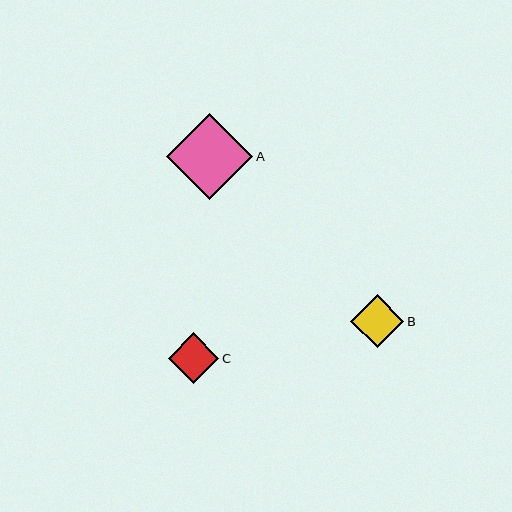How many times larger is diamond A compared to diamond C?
Diamond A is approximately 1.7 times the size of diamond C.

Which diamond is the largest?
Diamond A is the largest with a size of approximately 86 pixels.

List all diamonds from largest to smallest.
From largest to smallest: A, B, C.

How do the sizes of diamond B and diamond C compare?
Diamond B and diamond C are approximately the same size.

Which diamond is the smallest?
Diamond C is the smallest with a size of approximately 51 pixels.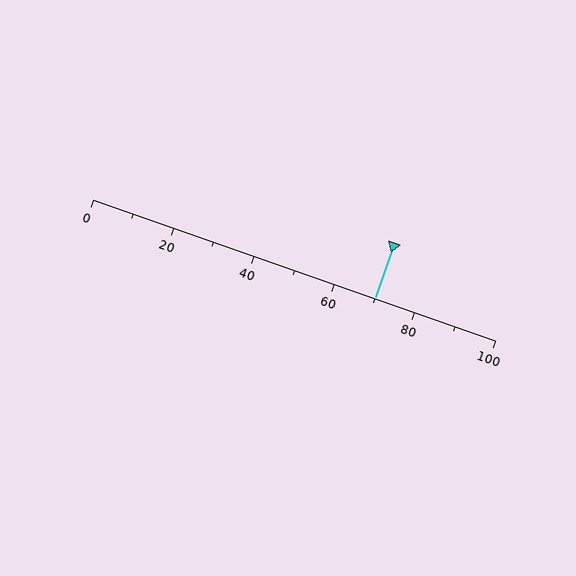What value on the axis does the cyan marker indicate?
The marker indicates approximately 70.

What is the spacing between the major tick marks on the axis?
The major ticks are spaced 20 apart.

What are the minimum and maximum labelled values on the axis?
The axis runs from 0 to 100.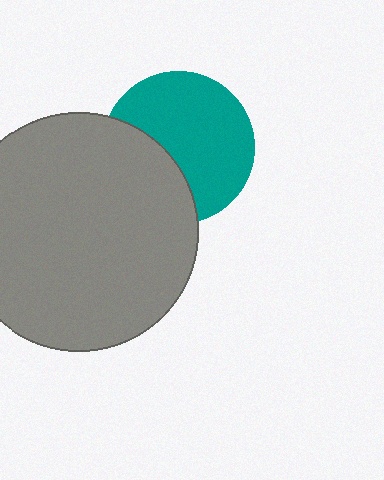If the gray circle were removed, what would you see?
You would see the complete teal circle.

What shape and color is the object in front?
The object in front is a gray circle.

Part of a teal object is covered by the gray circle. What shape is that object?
It is a circle.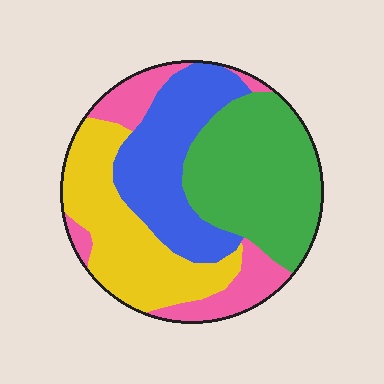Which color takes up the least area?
Pink, at roughly 15%.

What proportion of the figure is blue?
Blue takes up about one quarter (1/4) of the figure.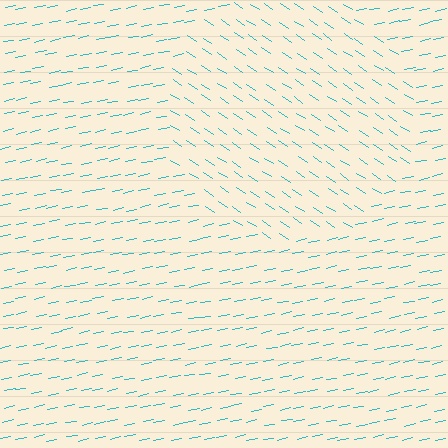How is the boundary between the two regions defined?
The boundary is defined purely by a change in line orientation (approximately 45 degrees difference). All lines are the same color and thickness.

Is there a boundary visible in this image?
Yes, there is a texture boundary formed by a change in line orientation.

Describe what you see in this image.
The image is filled with small cyan line segments. A circle region in the image has lines oriented differently from the surrounding lines, creating a visible texture boundary.